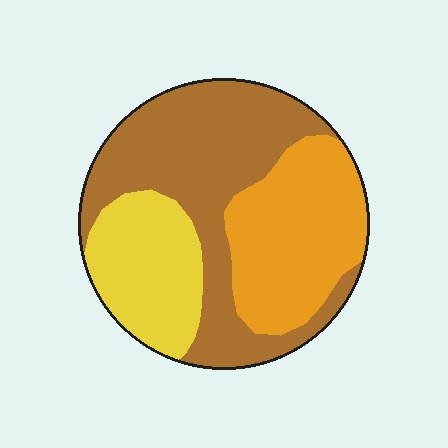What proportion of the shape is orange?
Orange takes up about one third (1/3) of the shape.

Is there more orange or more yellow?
Orange.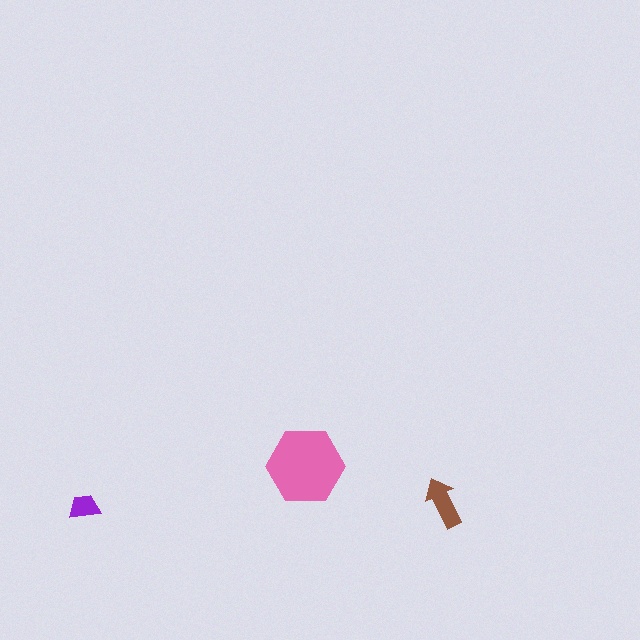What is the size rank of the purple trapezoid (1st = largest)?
3rd.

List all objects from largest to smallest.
The pink hexagon, the brown arrow, the purple trapezoid.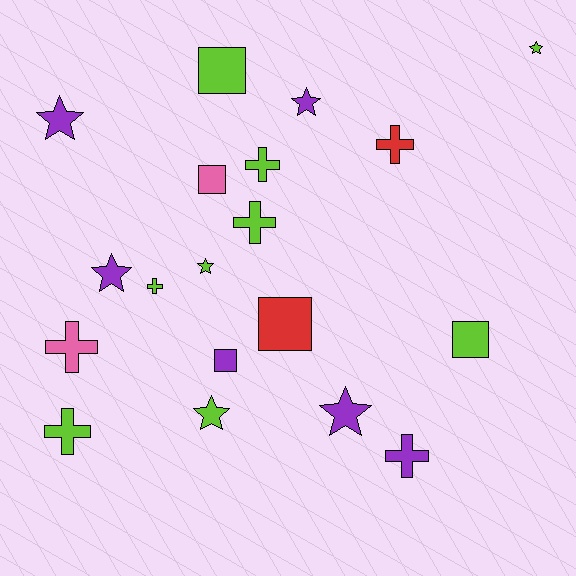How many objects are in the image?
There are 19 objects.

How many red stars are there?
There are no red stars.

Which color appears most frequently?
Lime, with 9 objects.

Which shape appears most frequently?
Star, with 7 objects.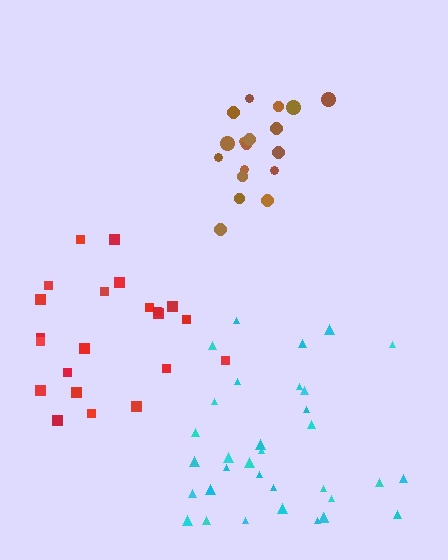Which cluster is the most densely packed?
Brown.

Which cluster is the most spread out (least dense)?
Red.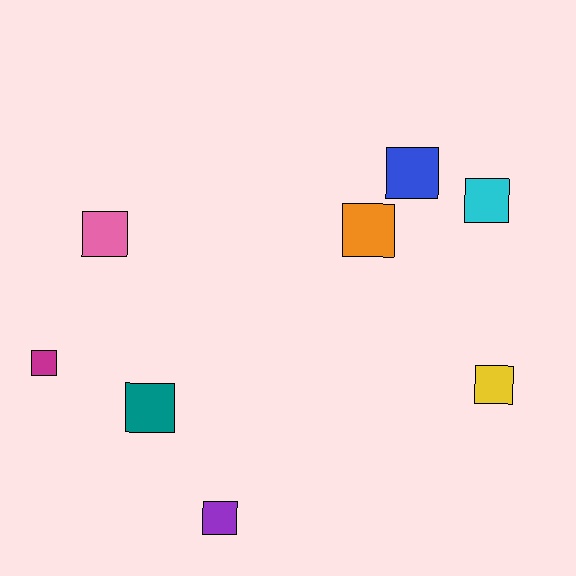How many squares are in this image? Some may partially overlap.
There are 8 squares.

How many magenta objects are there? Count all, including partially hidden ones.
There is 1 magenta object.